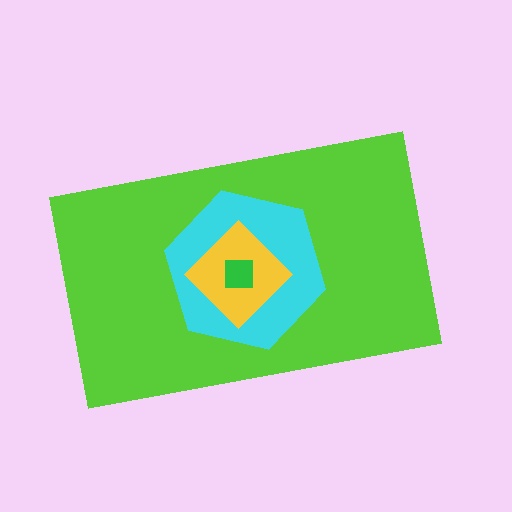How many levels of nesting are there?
4.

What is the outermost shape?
The lime rectangle.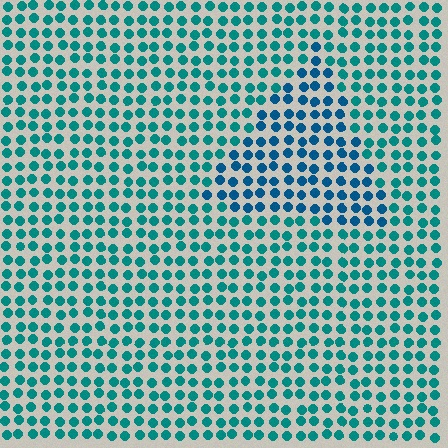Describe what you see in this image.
The image is filled with small teal elements in a uniform arrangement. A triangle-shaped region is visible where the elements are tinted to a slightly different hue, forming a subtle color boundary.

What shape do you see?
I see a triangle.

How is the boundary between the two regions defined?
The boundary is defined purely by a slight shift in hue (about 26 degrees). Spacing, size, and orientation are identical on both sides.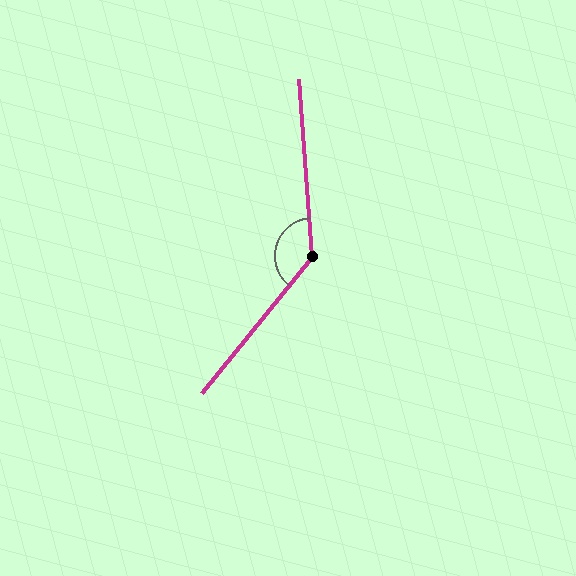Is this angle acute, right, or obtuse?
It is obtuse.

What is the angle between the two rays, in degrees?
Approximately 137 degrees.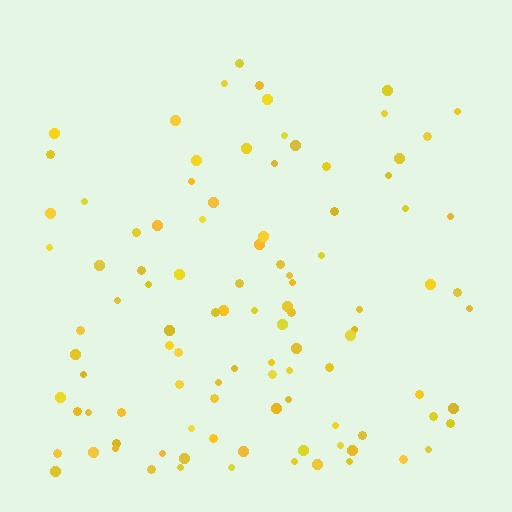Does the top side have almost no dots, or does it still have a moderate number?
Still a moderate number, just noticeably fewer than the bottom.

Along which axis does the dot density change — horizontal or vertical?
Vertical.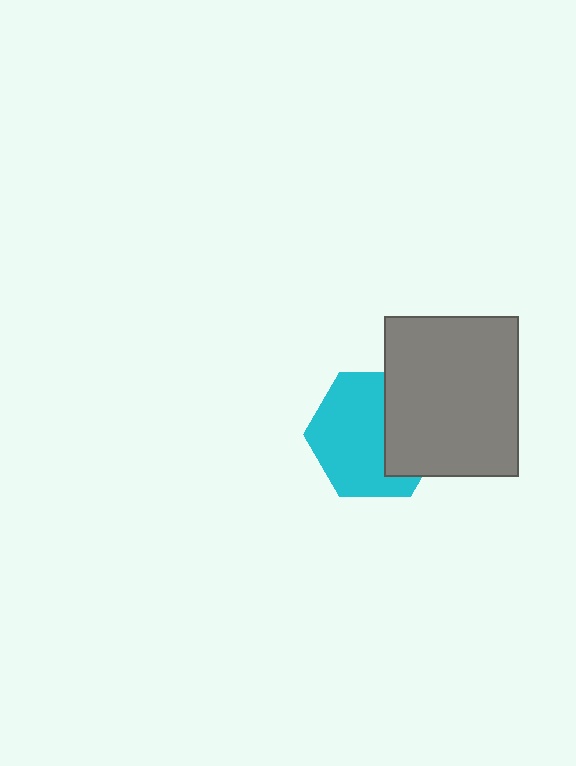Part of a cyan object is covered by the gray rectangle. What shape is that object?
It is a hexagon.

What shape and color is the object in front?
The object in front is a gray rectangle.